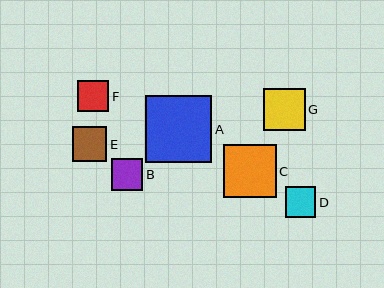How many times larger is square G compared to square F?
Square G is approximately 1.4 times the size of square F.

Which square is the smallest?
Square D is the smallest with a size of approximately 30 pixels.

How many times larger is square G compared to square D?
Square G is approximately 1.4 times the size of square D.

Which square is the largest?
Square A is the largest with a size of approximately 67 pixels.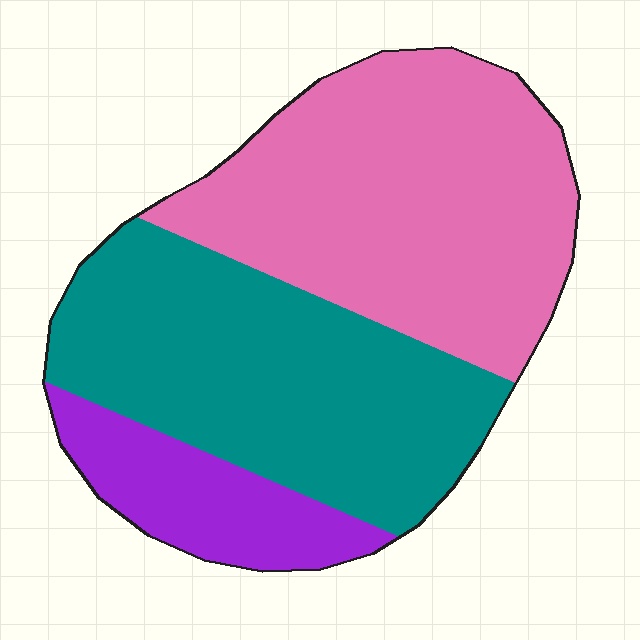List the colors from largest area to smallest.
From largest to smallest: pink, teal, purple.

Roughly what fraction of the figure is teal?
Teal covers 41% of the figure.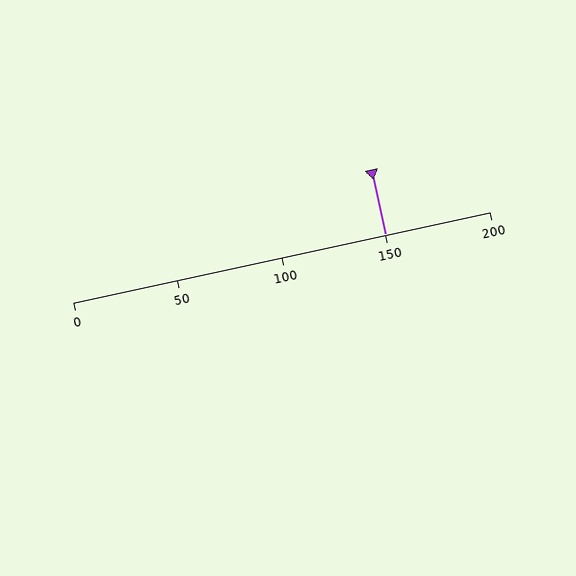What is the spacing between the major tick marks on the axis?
The major ticks are spaced 50 apart.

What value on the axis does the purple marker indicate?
The marker indicates approximately 150.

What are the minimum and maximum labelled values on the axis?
The axis runs from 0 to 200.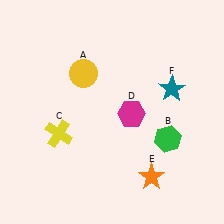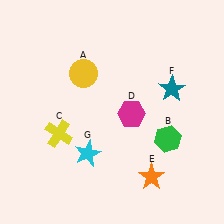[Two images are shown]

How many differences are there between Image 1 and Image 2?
There is 1 difference between the two images.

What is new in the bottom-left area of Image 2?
A cyan star (G) was added in the bottom-left area of Image 2.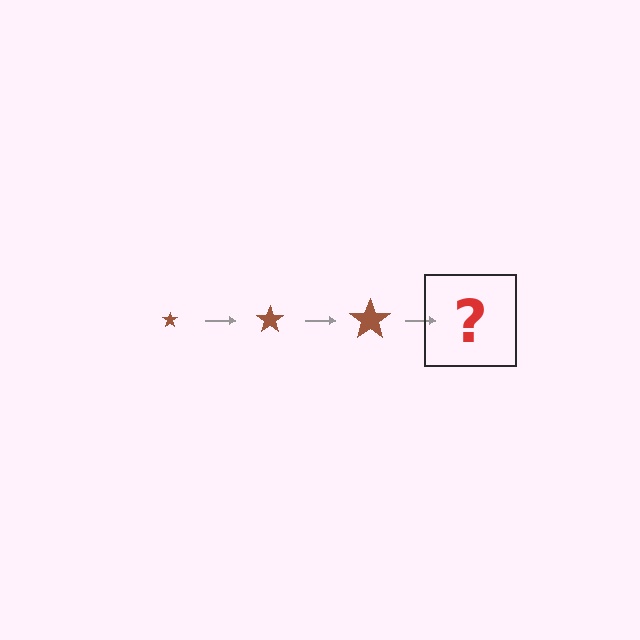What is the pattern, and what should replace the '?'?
The pattern is that the star gets progressively larger each step. The '?' should be a brown star, larger than the previous one.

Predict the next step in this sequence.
The next step is a brown star, larger than the previous one.